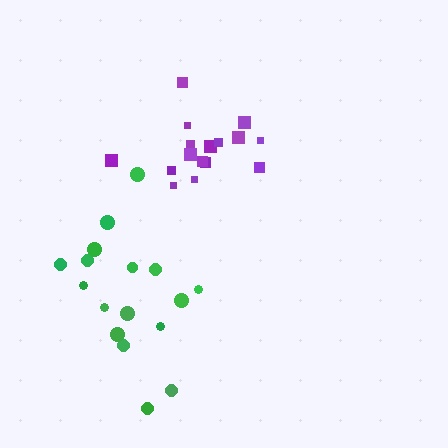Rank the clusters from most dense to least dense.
purple, green.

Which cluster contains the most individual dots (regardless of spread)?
Green (17).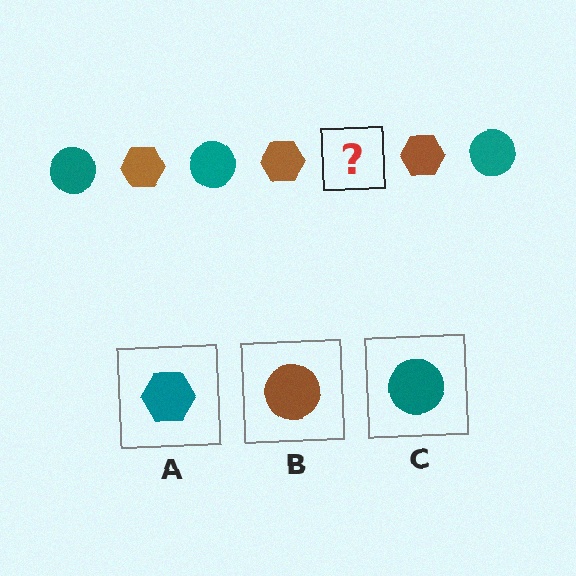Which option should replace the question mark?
Option C.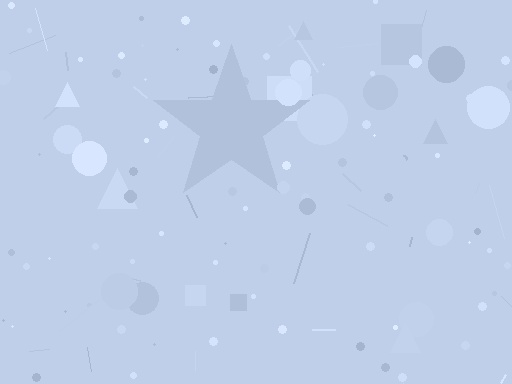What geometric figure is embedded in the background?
A star is embedded in the background.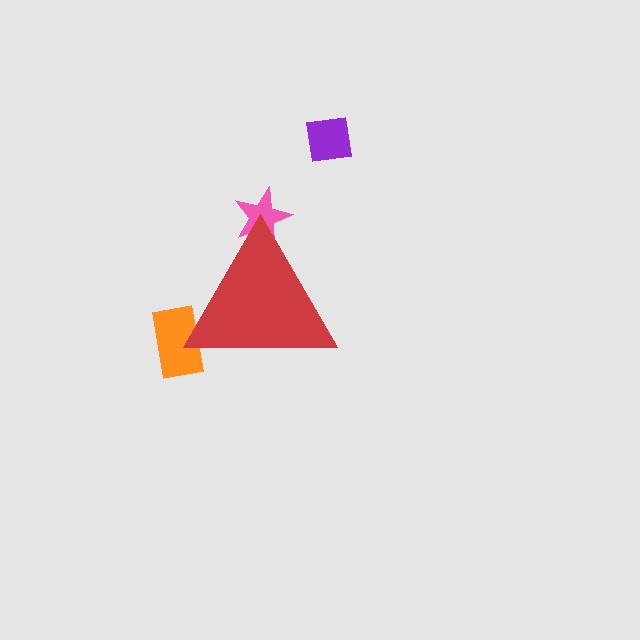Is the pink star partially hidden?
Yes, the pink star is partially hidden behind the red triangle.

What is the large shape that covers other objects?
A red triangle.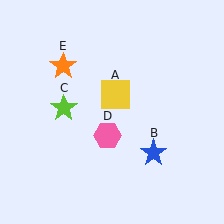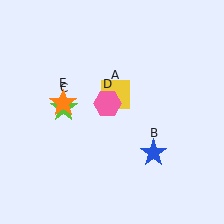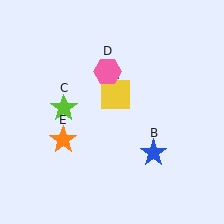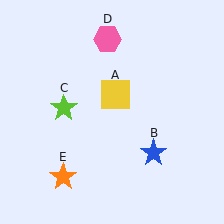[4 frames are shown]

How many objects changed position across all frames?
2 objects changed position: pink hexagon (object D), orange star (object E).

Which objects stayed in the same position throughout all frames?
Yellow square (object A) and blue star (object B) and lime star (object C) remained stationary.